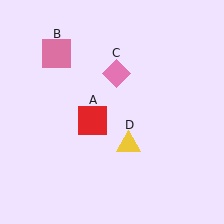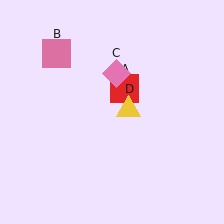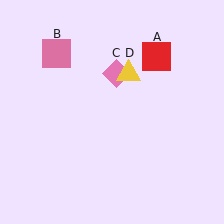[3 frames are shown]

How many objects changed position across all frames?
2 objects changed position: red square (object A), yellow triangle (object D).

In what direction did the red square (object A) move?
The red square (object A) moved up and to the right.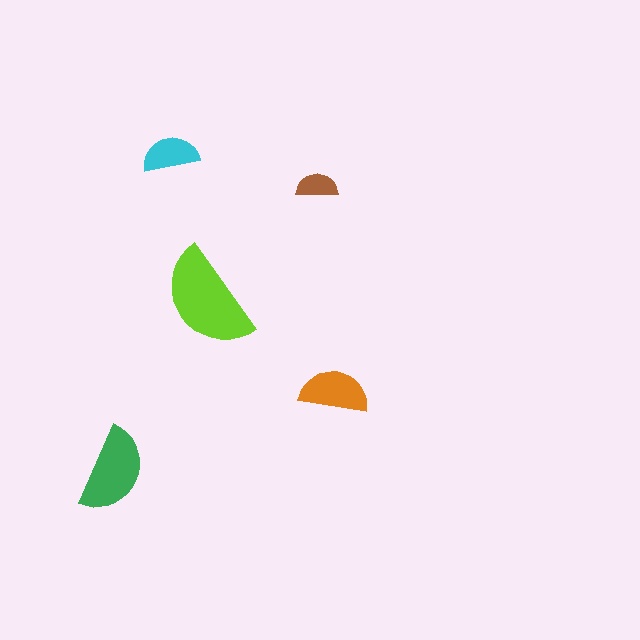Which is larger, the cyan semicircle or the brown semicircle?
The cyan one.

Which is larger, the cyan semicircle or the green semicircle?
The green one.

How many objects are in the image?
There are 5 objects in the image.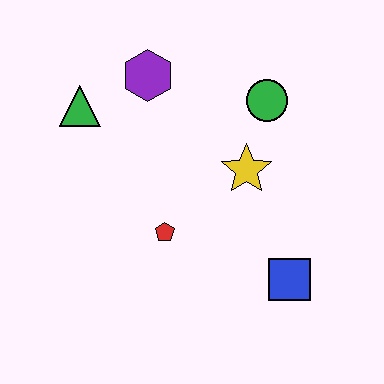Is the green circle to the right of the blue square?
No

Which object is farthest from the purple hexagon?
The blue square is farthest from the purple hexagon.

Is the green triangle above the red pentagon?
Yes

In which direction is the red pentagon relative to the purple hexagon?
The red pentagon is below the purple hexagon.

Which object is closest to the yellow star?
The green circle is closest to the yellow star.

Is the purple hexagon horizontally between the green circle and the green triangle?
Yes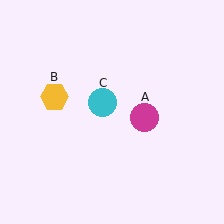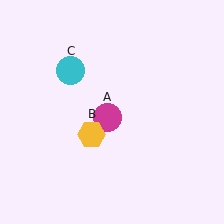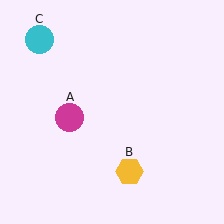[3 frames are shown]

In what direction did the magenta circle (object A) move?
The magenta circle (object A) moved left.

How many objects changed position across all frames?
3 objects changed position: magenta circle (object A), yellow hexagon (object B), cyan circle (object C).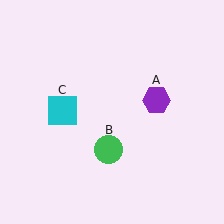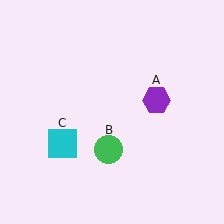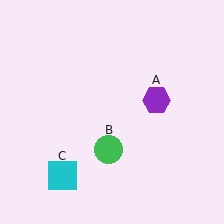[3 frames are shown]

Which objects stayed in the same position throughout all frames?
Purple hexagon (object A) and green circle (object B) remained stationary.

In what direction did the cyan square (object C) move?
The cyan square (object C) moved down.